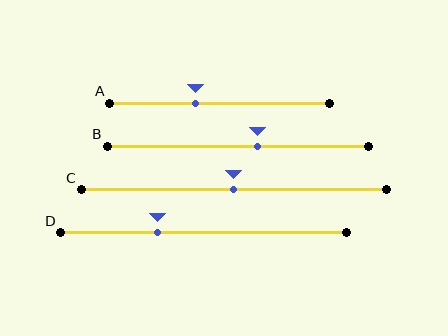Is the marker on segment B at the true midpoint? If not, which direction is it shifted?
No, the marker on segment B is shifted to the right by about 8% of the segment length.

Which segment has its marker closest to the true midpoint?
Segment C has its marker closest to the true midpoint.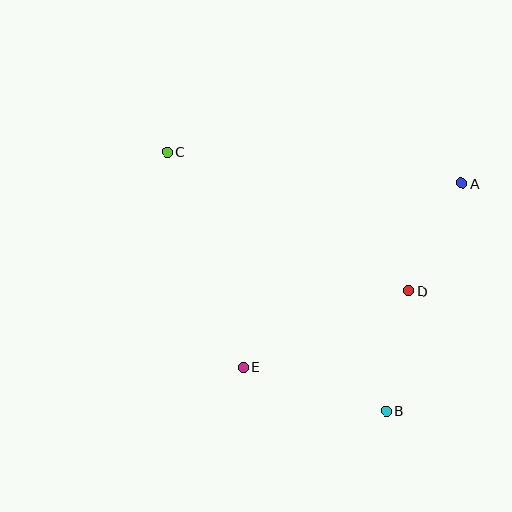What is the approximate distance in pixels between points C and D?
The distance between C and D is approximately 279 pixels.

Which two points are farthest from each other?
Points B and C are farthest from each other.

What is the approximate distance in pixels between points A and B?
The distance between A and B is approximately 240 pixels.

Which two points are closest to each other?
Points A and D are closest to each other.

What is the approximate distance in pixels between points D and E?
The distance between D and E is approximately 182 pixels.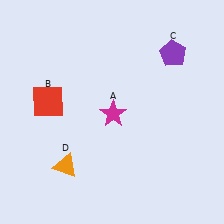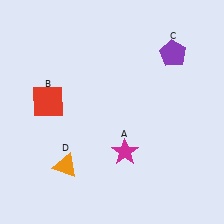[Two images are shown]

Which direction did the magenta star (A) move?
The magenta star (A) moved down.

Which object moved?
The magenta star (A) moved down.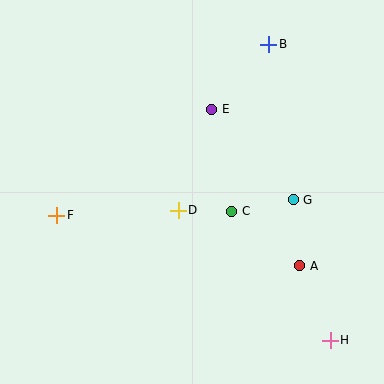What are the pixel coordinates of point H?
Point H is at (330, 340).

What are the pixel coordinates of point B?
Point B is at (269, 44).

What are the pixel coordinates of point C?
Point C is at (232, 211).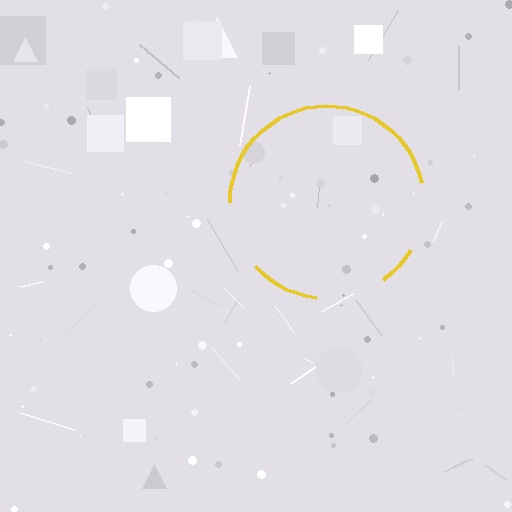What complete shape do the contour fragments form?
The contour fragments form a circle.